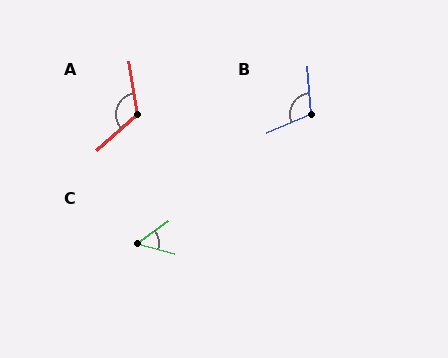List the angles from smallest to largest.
C (51°), B (108°), A (123°).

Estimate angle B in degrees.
Approximately 108 degrees.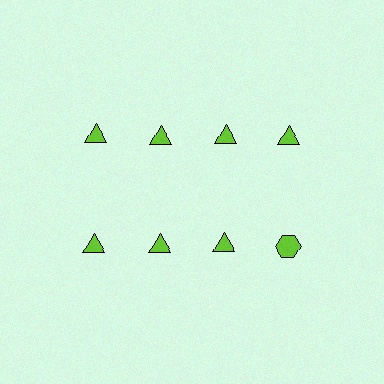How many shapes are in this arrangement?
There are 8 shapes arranged in a grid pattern.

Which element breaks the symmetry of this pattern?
The lime hexagon in the second row, second from right column breaks the symmetry. All other shapes are lime triangles.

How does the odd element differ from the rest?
It has a different shape: hexagon instead of triangle.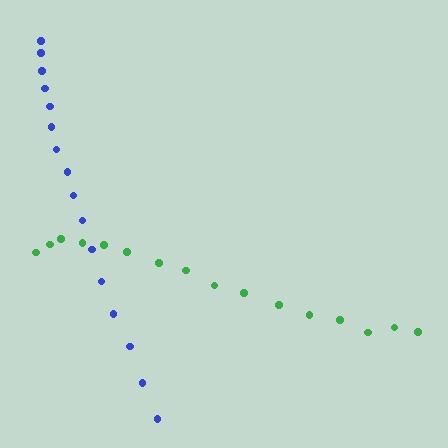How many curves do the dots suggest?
There are 2 distinct paths.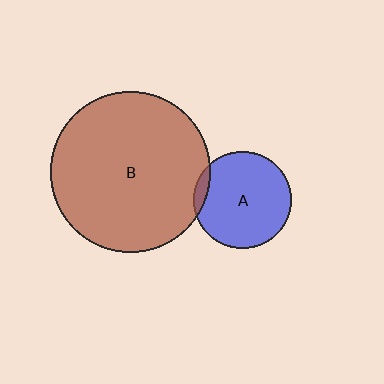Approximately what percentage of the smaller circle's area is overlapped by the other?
Approximately 5%.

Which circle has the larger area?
Circle B (brown).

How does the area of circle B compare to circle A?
Approximately 2.7 times.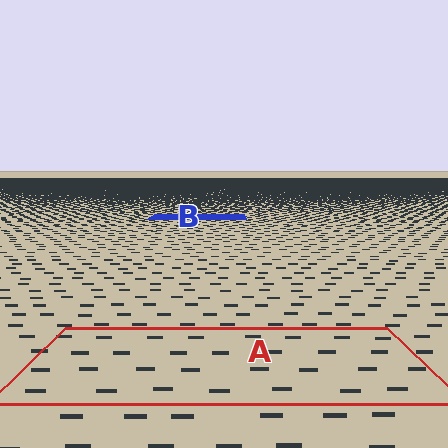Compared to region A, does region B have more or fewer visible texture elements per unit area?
Region B has more texture elements per unit area — they are packed more densely because it is farther away.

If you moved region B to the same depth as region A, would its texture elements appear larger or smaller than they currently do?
They would appear larger. At a closer depth, the same texture elements are projected at a bigger on-screen size.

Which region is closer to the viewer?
Region A is closer. The texture elements there are larger and more spread out.